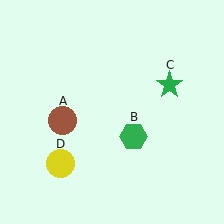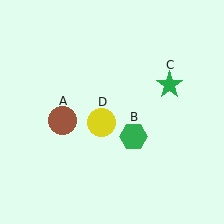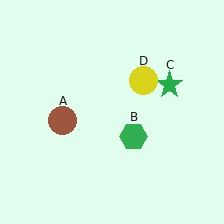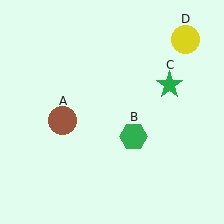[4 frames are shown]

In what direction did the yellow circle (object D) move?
The yellow circle (object D) moved up and to the right.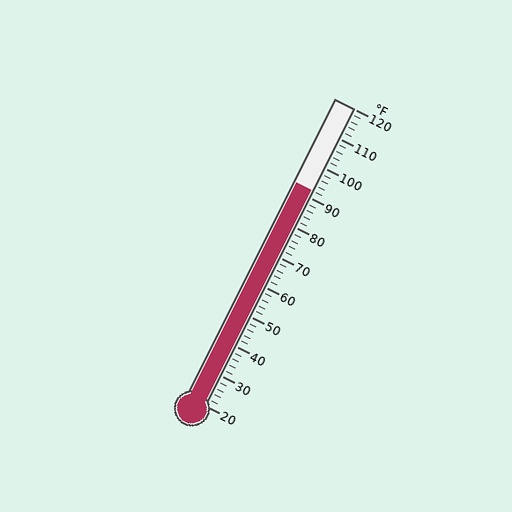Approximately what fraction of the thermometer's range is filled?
The thermometer is filled to approximately 70% of its range.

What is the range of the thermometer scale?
The thermometer scale ranges from 20°F to 120°F.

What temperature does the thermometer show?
The thermometer shows approximately 92°F.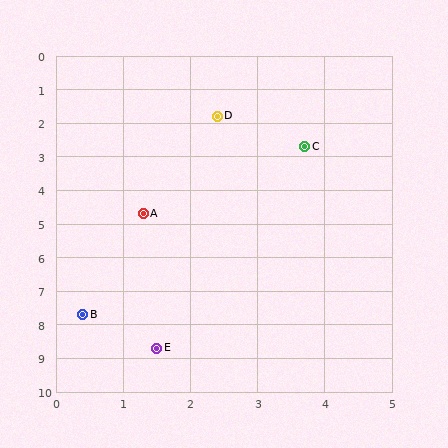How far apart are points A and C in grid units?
Points A and C are about 3.1 grid units apart.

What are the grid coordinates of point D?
Point D is at approximately (2.4, 1.8).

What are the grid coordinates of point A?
Point A is at approximately (1.3, 4.7).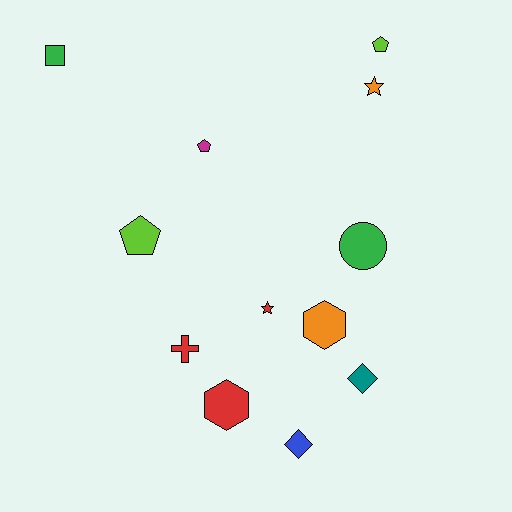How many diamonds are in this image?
There are 2 diamonds.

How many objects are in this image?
There are 12 objects.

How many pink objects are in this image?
There are no pink objects.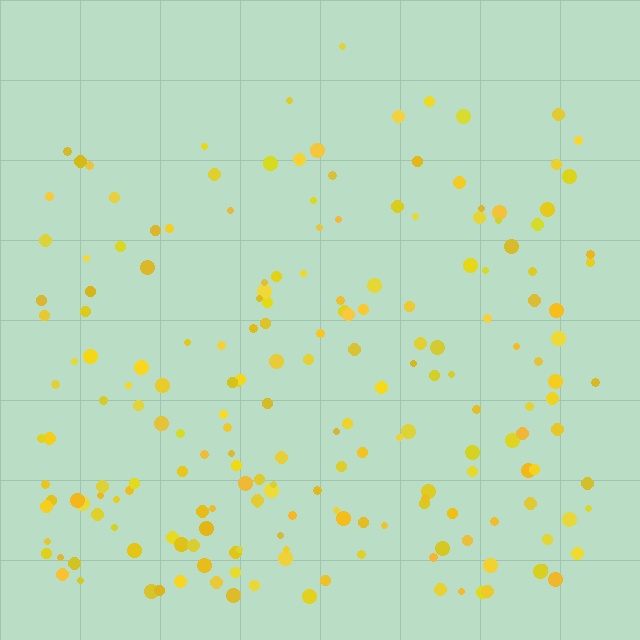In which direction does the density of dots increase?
From top to bottom, with the bottom side densest.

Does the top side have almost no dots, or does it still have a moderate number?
Still a moderate number, just noticeably fewer than the bottom.